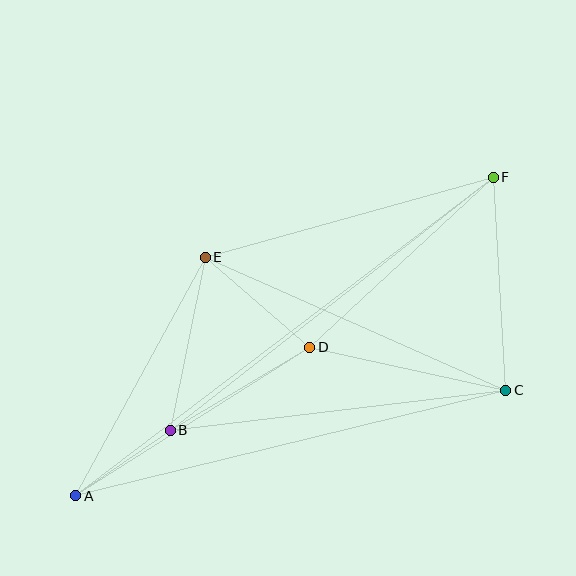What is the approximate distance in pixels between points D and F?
The distance between D and F is approximately 250 pixels.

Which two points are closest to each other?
Points A and B are closest to each other.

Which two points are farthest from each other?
Points A and F are farthest from each other.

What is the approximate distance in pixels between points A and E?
The distance between A and E is approximately 271 pixels.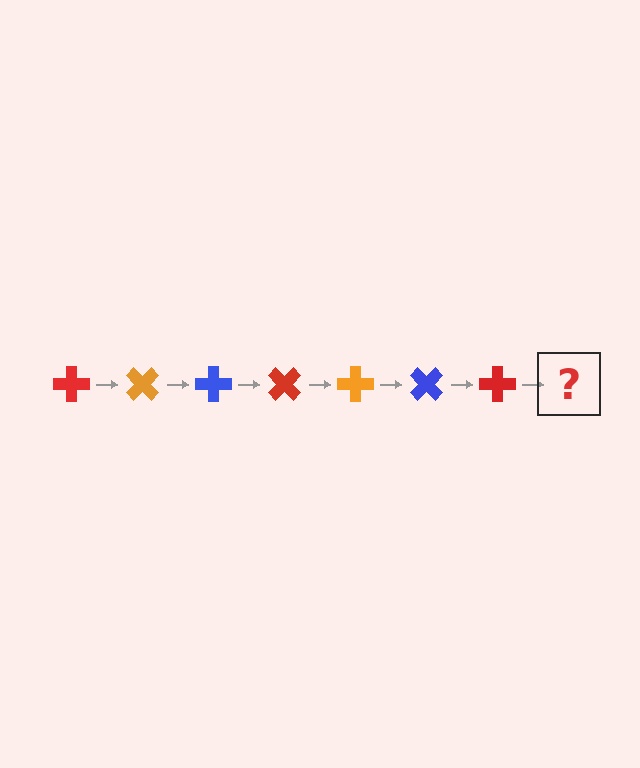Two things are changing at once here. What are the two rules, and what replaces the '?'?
The two rules are that it rotates 45 degrees each step and the color cycles through red, orange, and blue. The '?' should be an orange cross, rotated 315 degrees from the start.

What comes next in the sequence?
The next element should be an orange cross, rotated 315 degrees from the start.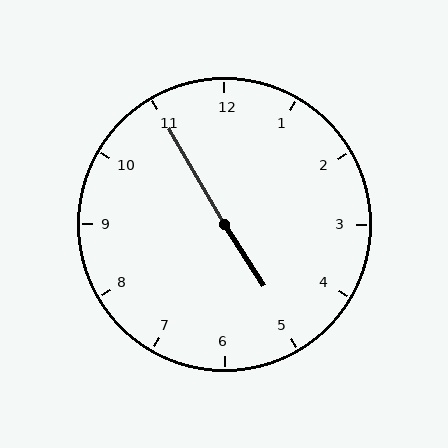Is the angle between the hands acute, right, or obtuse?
It is obtuse.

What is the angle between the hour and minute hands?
Approximately 178 degrees.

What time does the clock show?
4:55.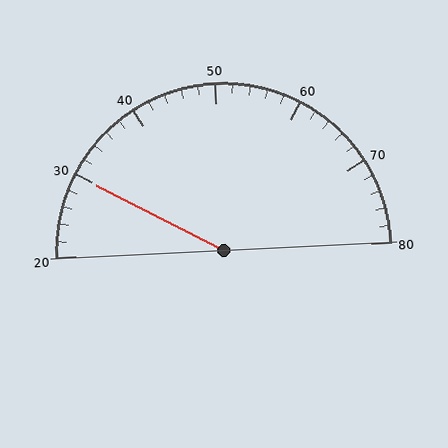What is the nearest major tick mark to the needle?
The nearest major tick mark is 30.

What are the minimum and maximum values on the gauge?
The gauge ranges from 20 to 80.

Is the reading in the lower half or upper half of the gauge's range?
The reading is in the lower half of the range (20 to 80).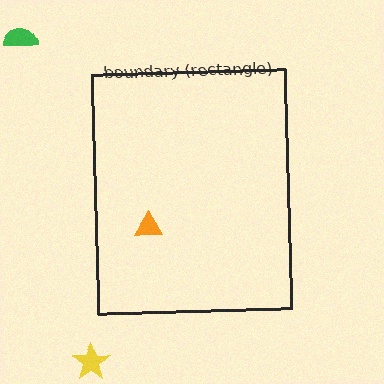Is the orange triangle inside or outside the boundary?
Inside.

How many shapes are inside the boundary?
1 inside, 2 outside.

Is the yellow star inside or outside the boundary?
Outside.